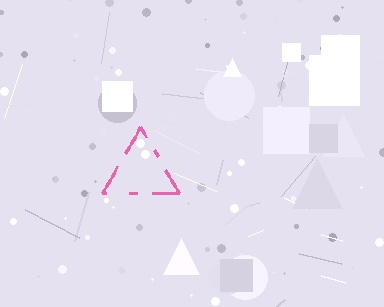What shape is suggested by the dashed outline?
The dashed outline suggests a triangle.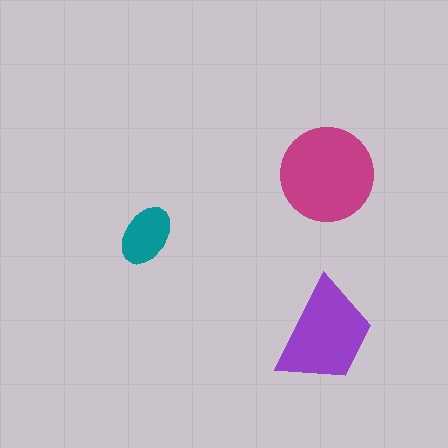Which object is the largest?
The magenta circle.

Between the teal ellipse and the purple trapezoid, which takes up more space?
The purple trapezoid.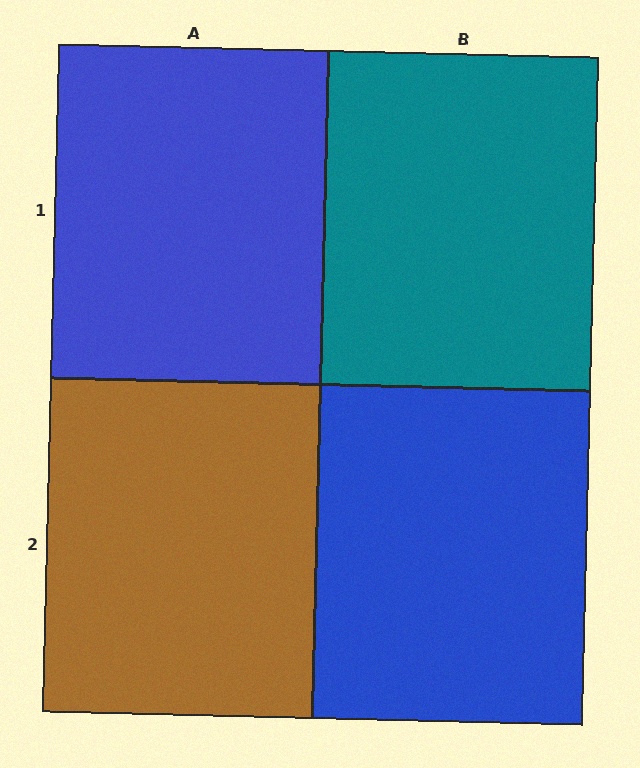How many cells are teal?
1 cell is teal.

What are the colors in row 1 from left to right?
Blue, teal.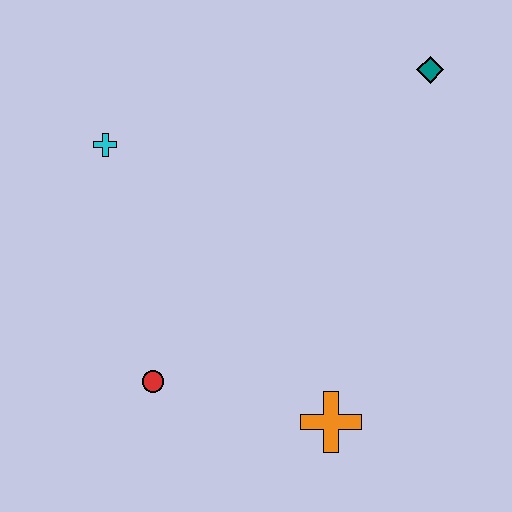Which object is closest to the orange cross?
The red circle is closest to the orange cross.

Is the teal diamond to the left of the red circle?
No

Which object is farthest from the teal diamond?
The red circle is farthest from the teal diamond.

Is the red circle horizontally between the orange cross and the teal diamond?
No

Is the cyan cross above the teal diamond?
No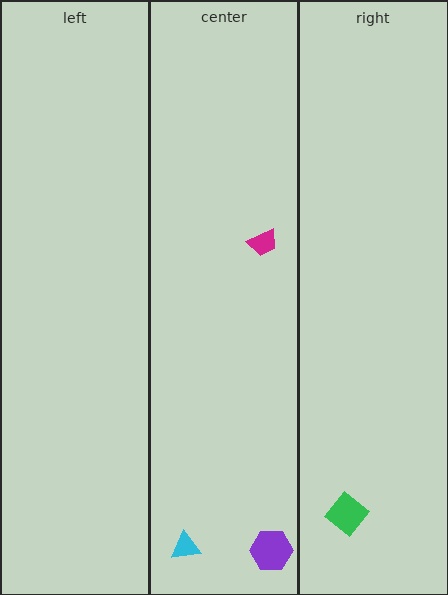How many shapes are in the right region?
1.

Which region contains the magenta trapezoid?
The center region.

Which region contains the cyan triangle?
The center region.